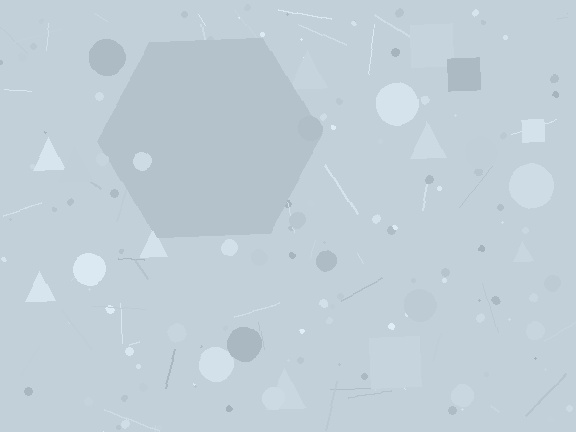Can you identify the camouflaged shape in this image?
The camouflaged shape is a hexagon.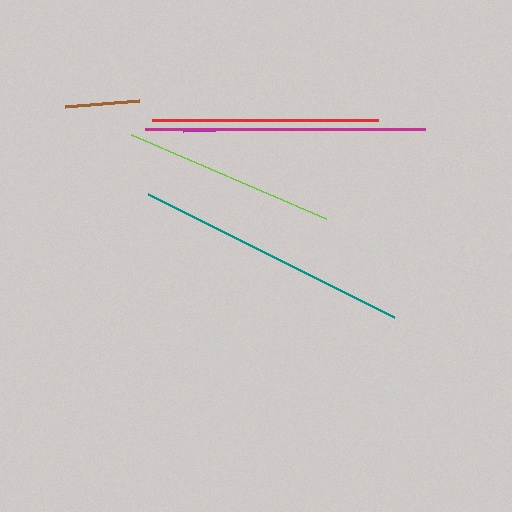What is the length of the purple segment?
The purple segment is approximately 97 pixels long.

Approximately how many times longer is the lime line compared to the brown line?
The lime line is approximately 2.9 times the length of the brown line.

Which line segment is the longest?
The magenta line is the longest at approximately 280 pixels.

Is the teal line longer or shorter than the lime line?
The teal line is longer than the lime line.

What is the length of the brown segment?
The brown segment is approximately 73 pixels long.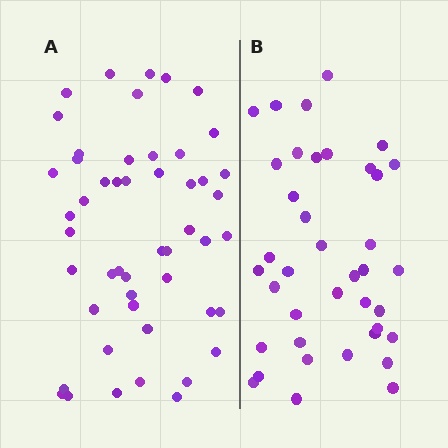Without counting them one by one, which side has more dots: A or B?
Region A (the left region) has more dots.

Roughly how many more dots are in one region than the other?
Region A has roughly 12 or so more dots than region B.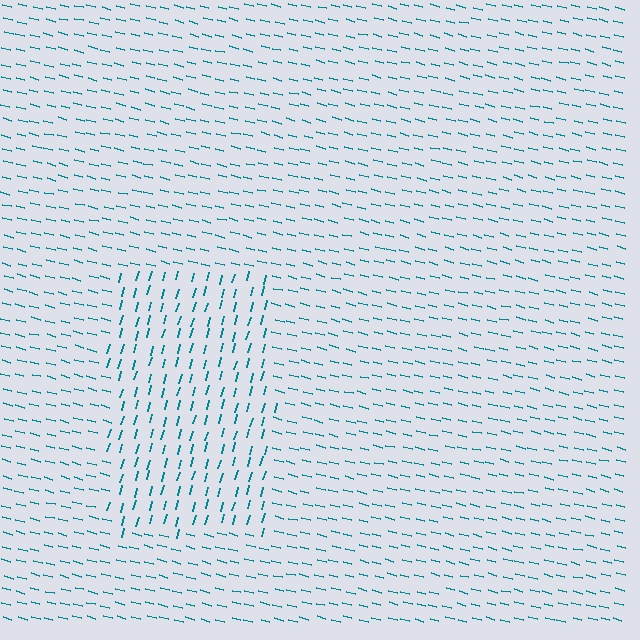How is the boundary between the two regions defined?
The boundary is defined purely by a change in line orientation (approximately 89 degrees difference). All lines are the same color and thickness.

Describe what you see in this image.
The image is filled with small teal line segments. A rectangle region in the image has lines oriented differently from the surrounding lines, creating a visible texture boundary.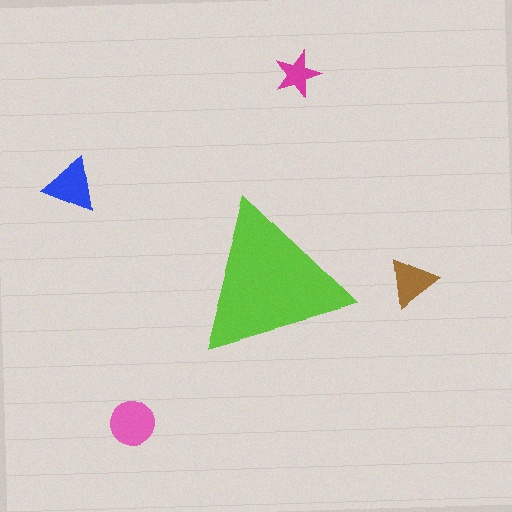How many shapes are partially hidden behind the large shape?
0 shapes are partially hidden.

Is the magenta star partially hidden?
No, the magenta star is fully visible.